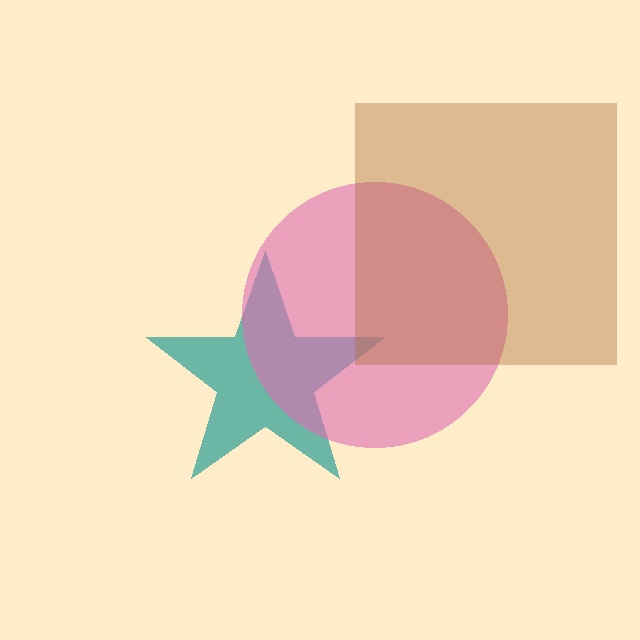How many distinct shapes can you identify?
There are 3 distinct shapes: a teal star, a pink circle, a brown square.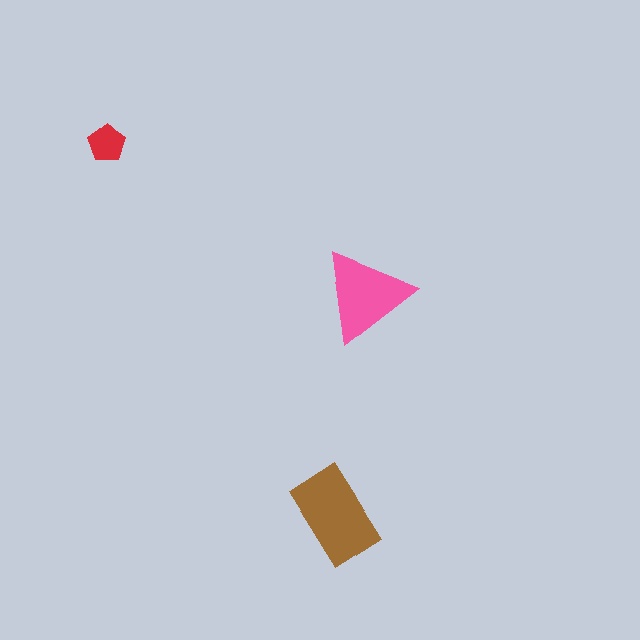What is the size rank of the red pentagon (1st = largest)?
3rd.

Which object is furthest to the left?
The red pentagon is leftmost.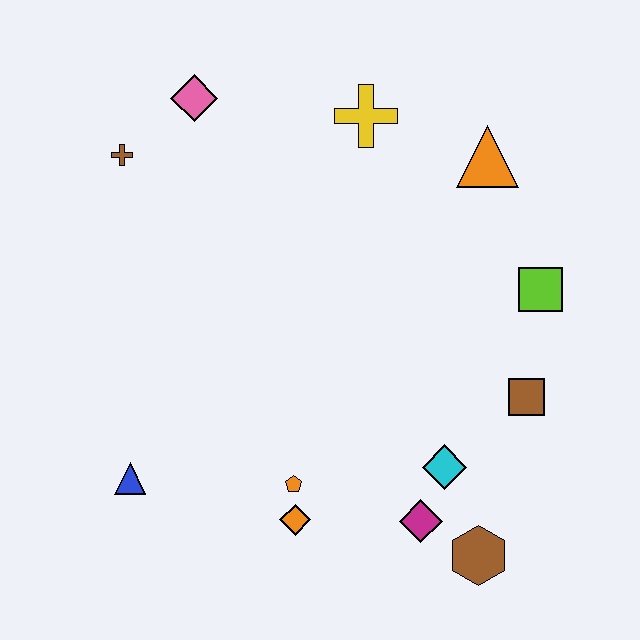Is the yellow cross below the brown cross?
No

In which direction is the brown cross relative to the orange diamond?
The brown cross is above the orange diamond.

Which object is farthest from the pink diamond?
The brown hexagon is farthest from the pink diamond.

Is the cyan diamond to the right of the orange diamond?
Yes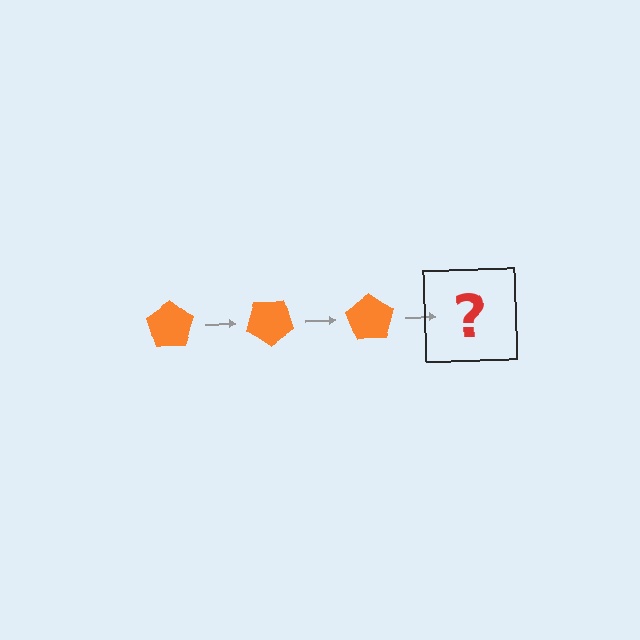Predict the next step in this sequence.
The next step is an orange pentagon rotated 105 degrees.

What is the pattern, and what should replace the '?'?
The pattern is that the pentagon rotates 35 degrees each step. The '?' should be an orange pentagon rotated 105 degrees.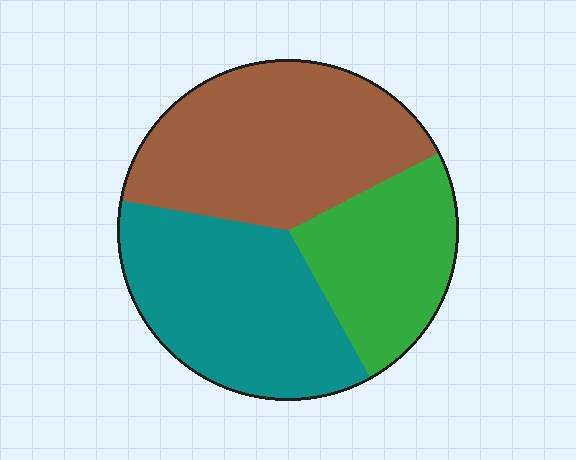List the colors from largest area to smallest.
From largest to smallest: brown, teal, green.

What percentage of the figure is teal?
Teal takes up between a quarter and a half of the figure.